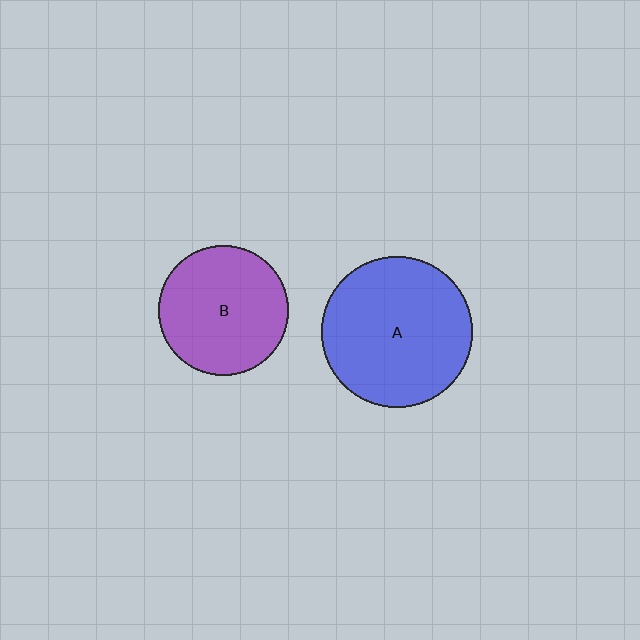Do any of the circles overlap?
No, none of the circles overlap.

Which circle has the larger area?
Circle A (blue).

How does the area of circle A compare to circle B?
Approximately 1.3 times.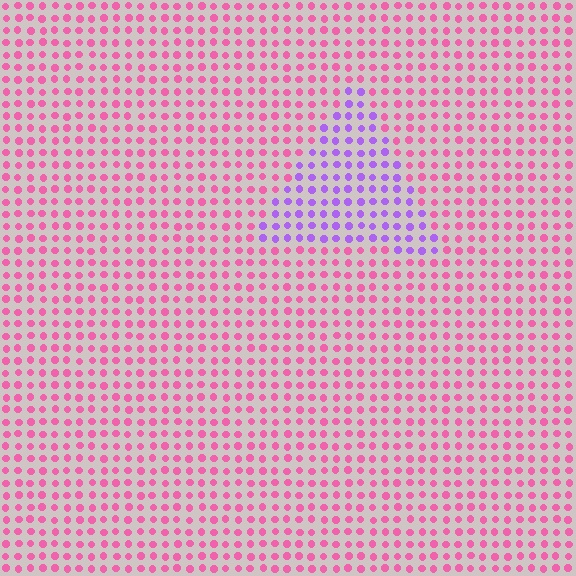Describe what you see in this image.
The image is filled with small pink elements in a uniform arrangement. A triangle-shaped region is visible where the elements are tinted to a slightly different hue, forming a subtle color boundary.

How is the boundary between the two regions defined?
The boundary is defined purely by a slight shift in hue (about 57 degrees). Spacing, size, and orientation are identical on both sides.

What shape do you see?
I see a triangle.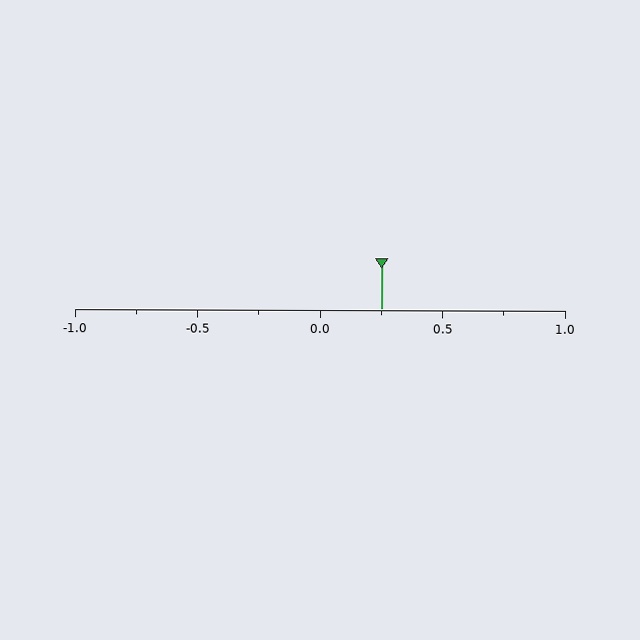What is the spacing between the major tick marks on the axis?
The major ticks are spaced 0.5 apart.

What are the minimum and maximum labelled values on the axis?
The axis runs from -1.0 to 1.0.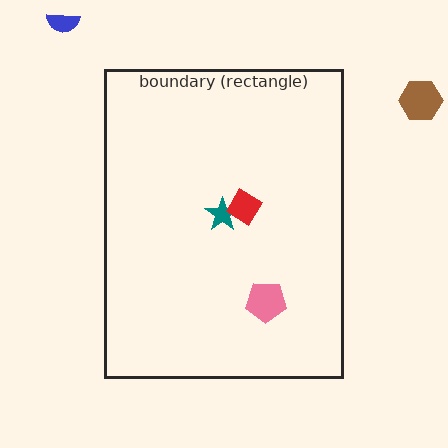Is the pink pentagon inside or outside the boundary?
Inside.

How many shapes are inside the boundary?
3 inside, 2 outside.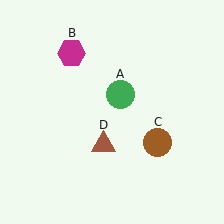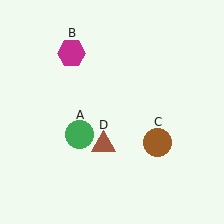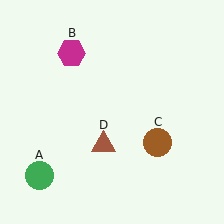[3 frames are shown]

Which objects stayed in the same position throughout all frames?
Magenta hexagon (object B) and brown circle (object C) and brown triangle (object D) remained stationary.